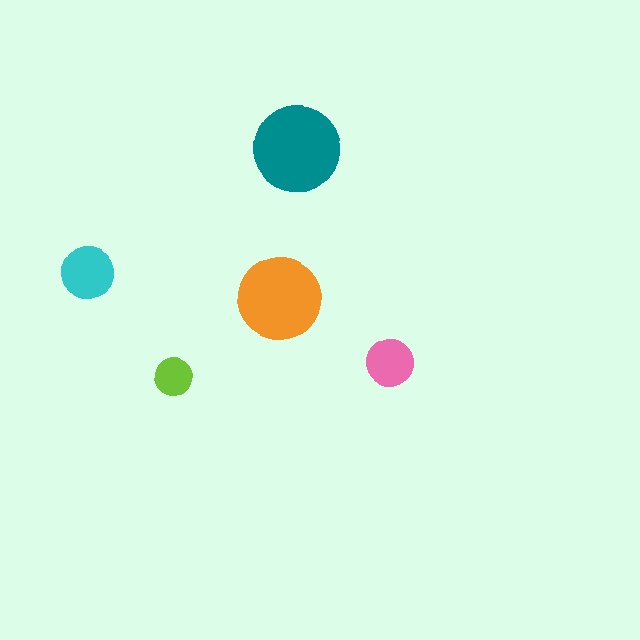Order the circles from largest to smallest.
the teal one, the orange one, the cyan one, the pink one, the lime one.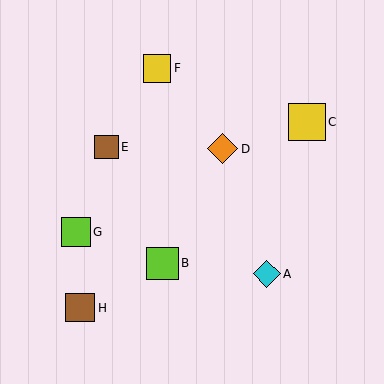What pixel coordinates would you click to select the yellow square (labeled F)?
Click at (157, 68) to select the yellow square F.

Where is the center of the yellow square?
The center of the yellow square is at (307, 122).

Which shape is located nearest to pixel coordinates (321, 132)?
The yellow square (labeled C) at (307, 122) is nearest to that location.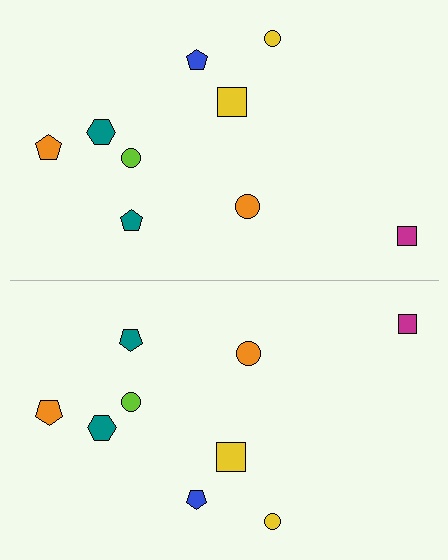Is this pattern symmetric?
Yes, this pattern has bilateral (reflection) symmetry.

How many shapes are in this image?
There are 18 shapes in this image.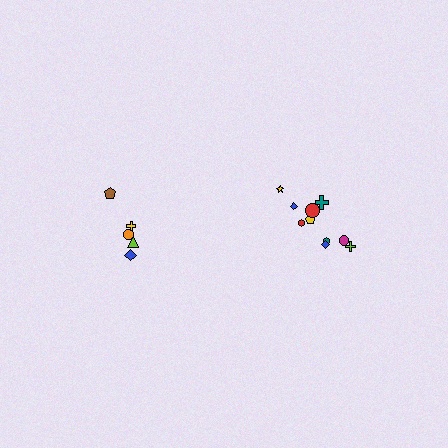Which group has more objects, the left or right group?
The right group.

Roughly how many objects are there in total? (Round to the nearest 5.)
Roughly 15 objects in total.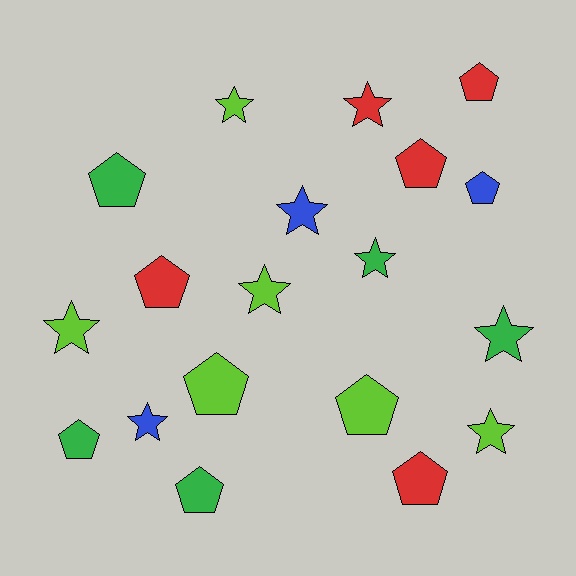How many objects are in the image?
There are 19 objects.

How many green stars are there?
There are 2 green stars.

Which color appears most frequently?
Lime, with 6 objects.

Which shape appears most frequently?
Pentagon, with 10 objects.